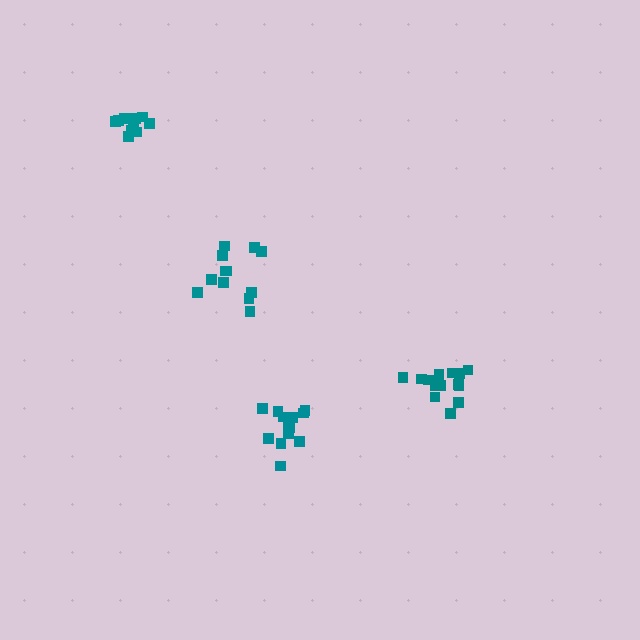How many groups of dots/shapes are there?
There are 4 groups.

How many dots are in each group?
Group 1: 14 dots, Group 2: 12 dots, Group 3: 13 dots, Group 4: 12 dots (51 total).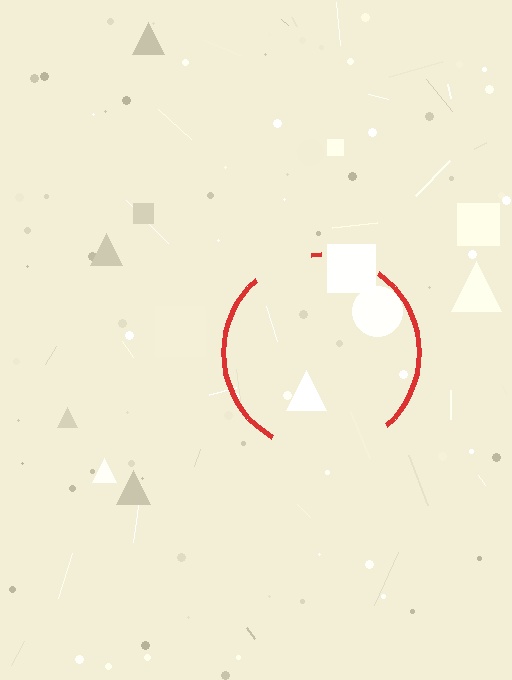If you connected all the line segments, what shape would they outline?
They would outline a circle.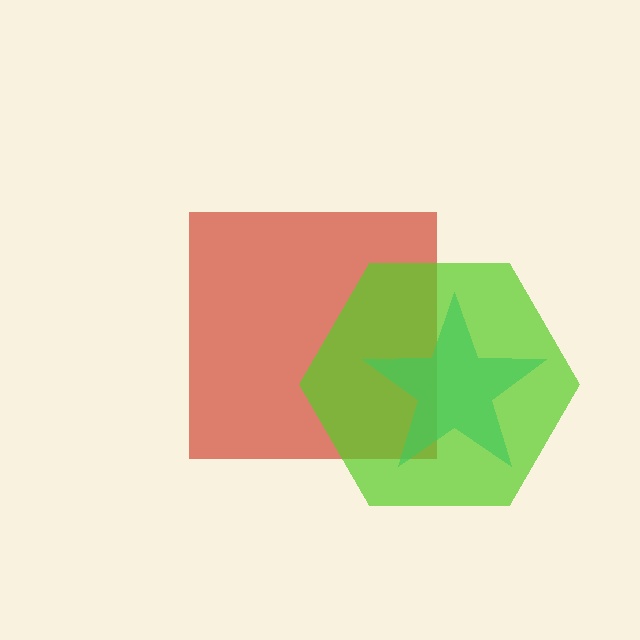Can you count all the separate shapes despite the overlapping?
Yes, there are 3 separate shapes.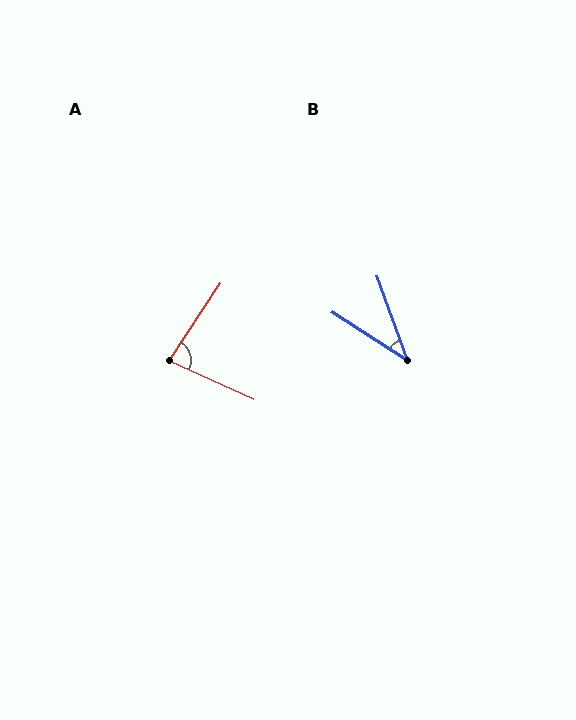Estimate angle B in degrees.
Approximately 38 degrees.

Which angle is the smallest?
B, at approximately 38 degrees.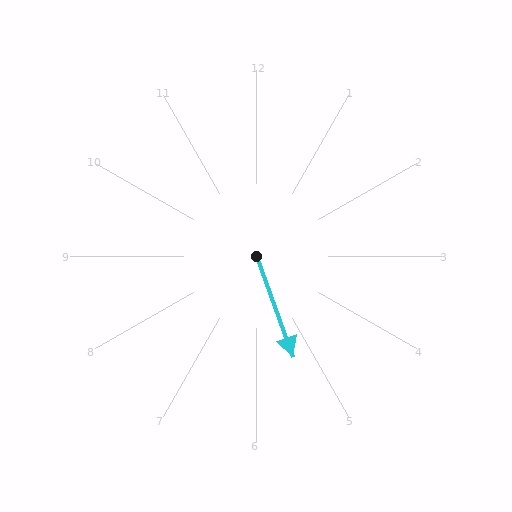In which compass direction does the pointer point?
South.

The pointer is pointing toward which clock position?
Roughly 5 o'clock.